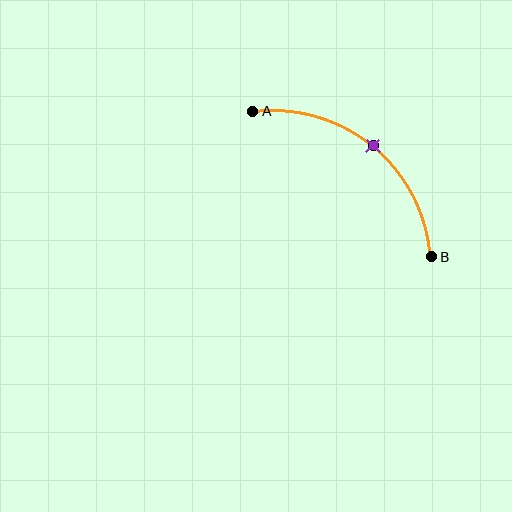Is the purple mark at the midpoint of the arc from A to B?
Yes. The purple mark lies on the arc at equal arc-length from both A and B — it is the arc midpoint.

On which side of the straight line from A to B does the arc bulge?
The arc bulges above and to the right of the straight line connecting A and B.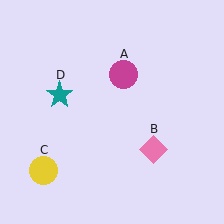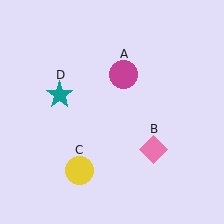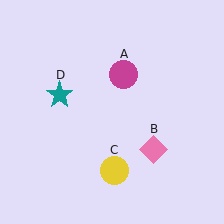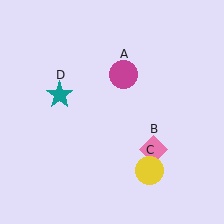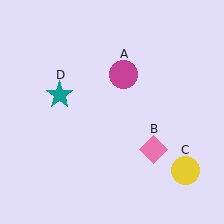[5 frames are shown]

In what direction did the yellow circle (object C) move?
The yellow circle (object C) moved right.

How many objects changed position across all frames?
1 object changed position: yellow circle (object C).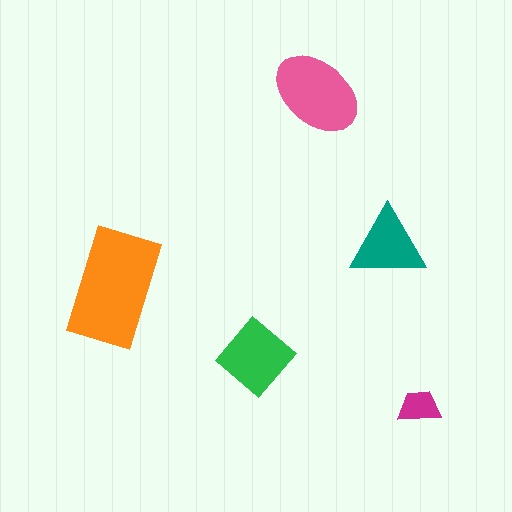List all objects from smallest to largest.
The magenta trapezoid, the teal triangle, the green diamond, the pink ellipse, the orange rectangle.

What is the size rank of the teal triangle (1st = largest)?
4th.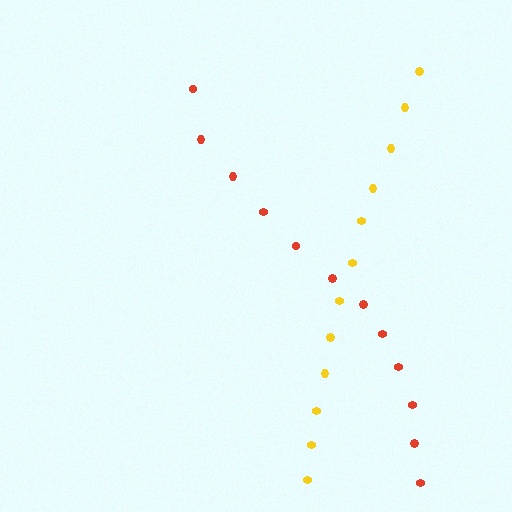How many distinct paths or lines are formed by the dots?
There are 2 distinct paths.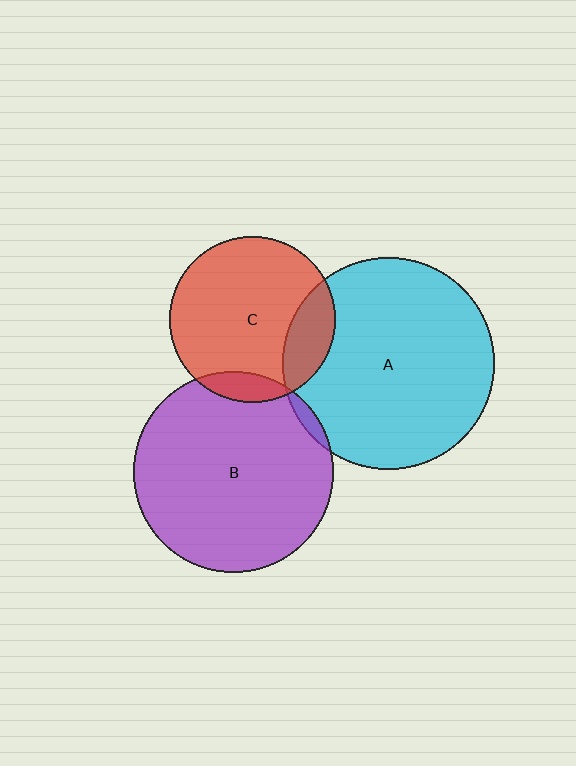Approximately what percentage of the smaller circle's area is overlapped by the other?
Approximately 5%.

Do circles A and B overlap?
Yes.